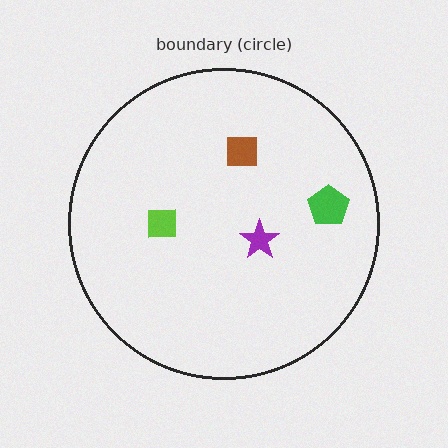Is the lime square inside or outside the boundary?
Inside.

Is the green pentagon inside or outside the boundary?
Inside.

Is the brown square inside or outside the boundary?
Inside.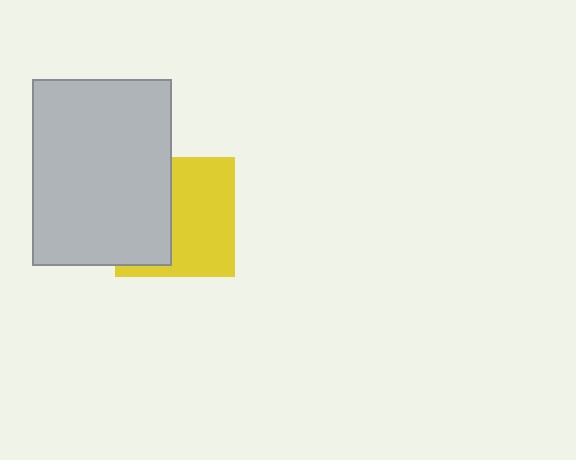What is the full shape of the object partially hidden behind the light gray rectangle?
The partially hidden object is a yellow square.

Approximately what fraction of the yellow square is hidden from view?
Roughly 42% of the yellow square is hidden behind the light gray rectangle.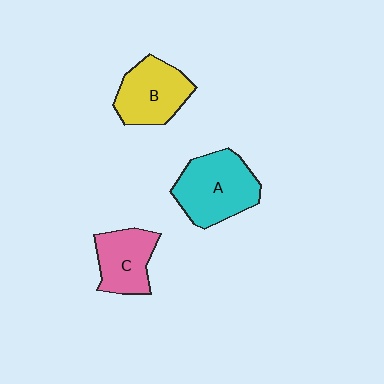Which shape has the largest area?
Shape A (cyan).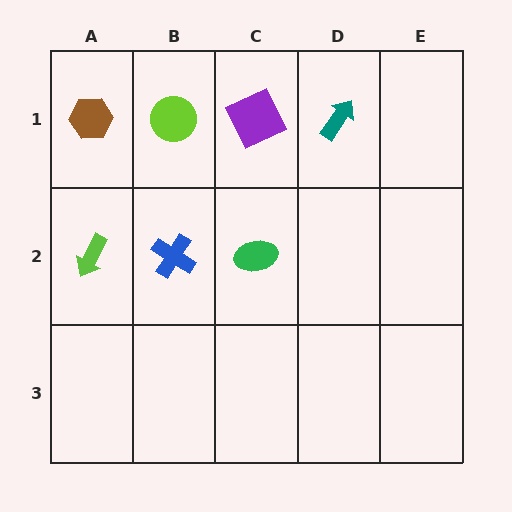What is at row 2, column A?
A lime arrow.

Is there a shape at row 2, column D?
No, that cell is empty.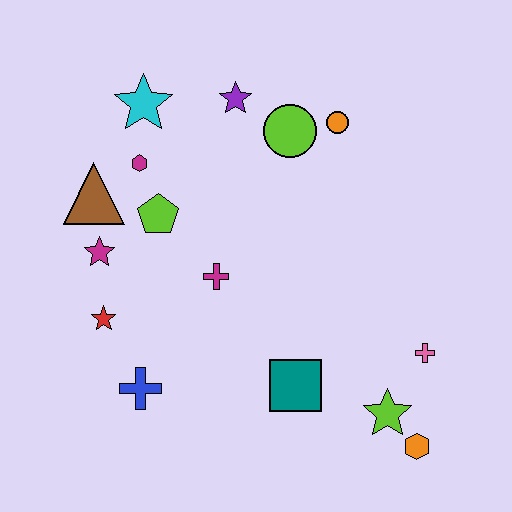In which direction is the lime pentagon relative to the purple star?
The lime pentagon is below the purple star.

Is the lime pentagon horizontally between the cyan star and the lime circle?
Yes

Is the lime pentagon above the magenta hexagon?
No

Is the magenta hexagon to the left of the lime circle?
Yes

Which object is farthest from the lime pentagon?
The orange hexagon is farthest from the lime pentagon.